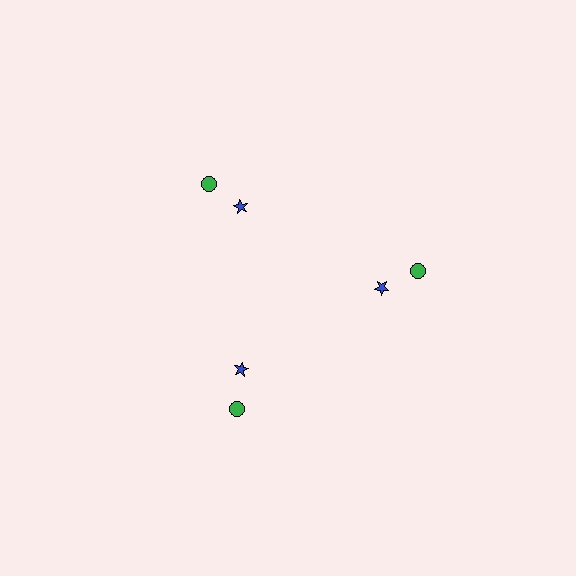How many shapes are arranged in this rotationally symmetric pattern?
There are 6 shapes, arranged in 3 groups of 2.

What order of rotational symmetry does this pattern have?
This pattern has 3-fold rotational symmetry.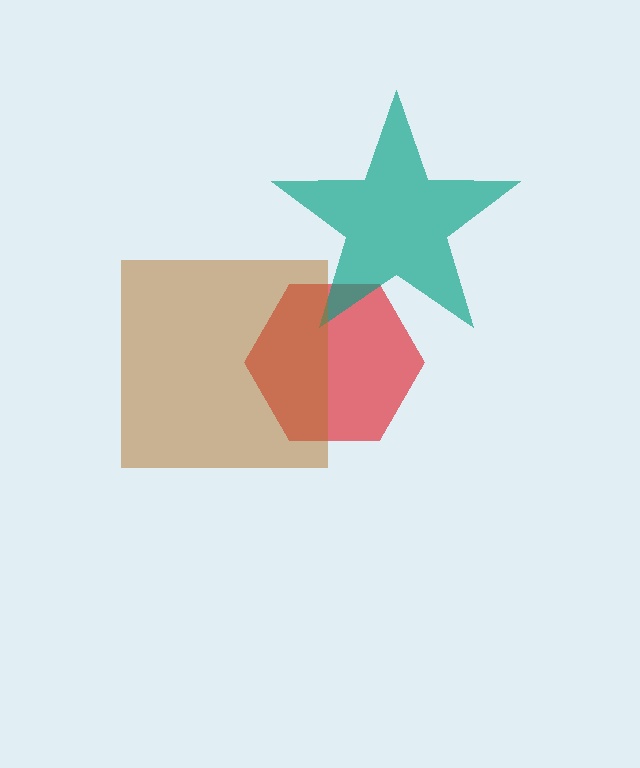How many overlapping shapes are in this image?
There are 3 overlapping shapes in the image.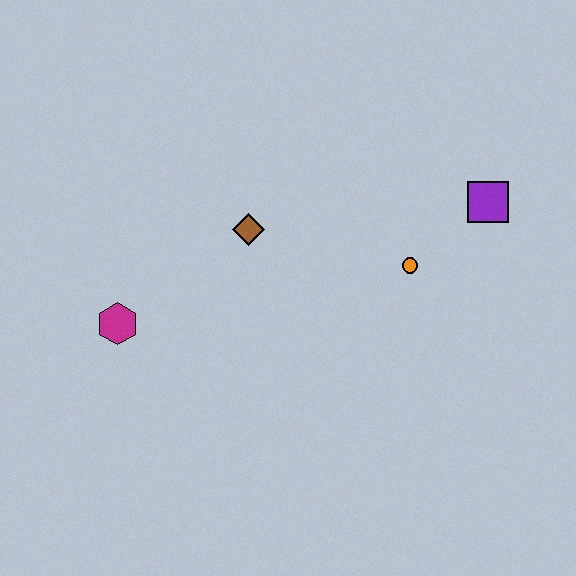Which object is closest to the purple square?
The orange circle is closest to the purple square.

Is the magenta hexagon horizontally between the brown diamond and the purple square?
No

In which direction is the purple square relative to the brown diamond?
The purple square is to the right of the brown diamond.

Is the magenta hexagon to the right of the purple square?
No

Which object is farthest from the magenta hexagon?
The purple square is farthest from the magenta hexagon.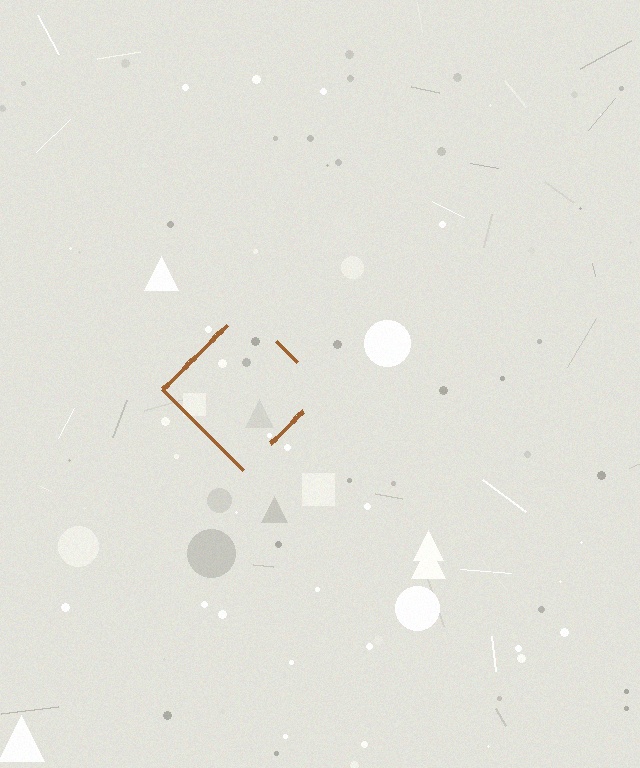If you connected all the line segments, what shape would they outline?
They would outline a diamond.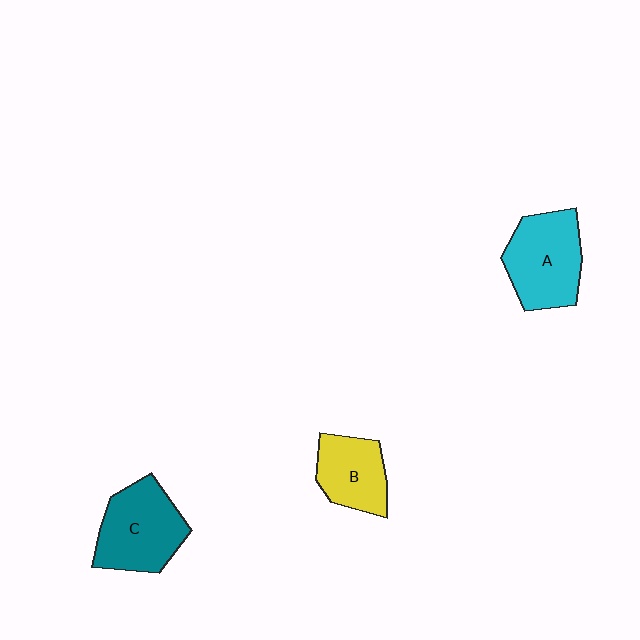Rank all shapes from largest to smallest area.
From largest to smallest: C (teal), A (cyan), B (yellow).